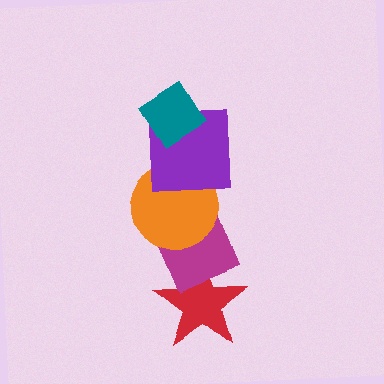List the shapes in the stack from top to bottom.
From top to bottom: the teal diamond, the purple square, the orange circle, the magenta diamond, the red star.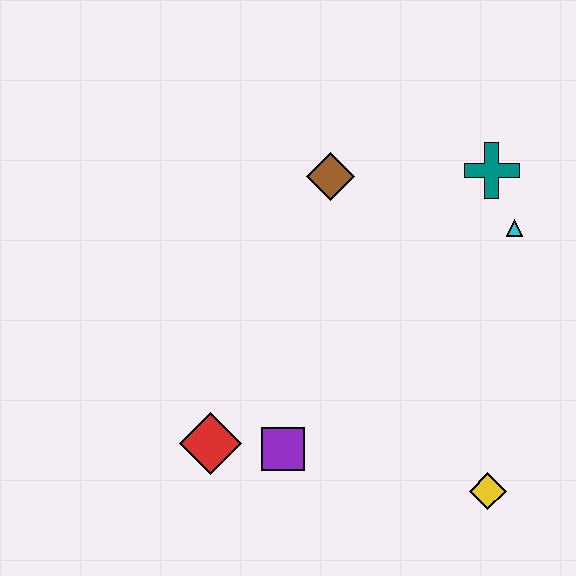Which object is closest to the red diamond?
The purple square is closest to the red diamond.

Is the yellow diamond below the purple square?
Yes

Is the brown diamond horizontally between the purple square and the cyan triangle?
Yes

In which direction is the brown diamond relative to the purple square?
The brown diamond is above the purple square.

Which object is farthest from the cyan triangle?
The red diamond is farthest from the cyan triangle.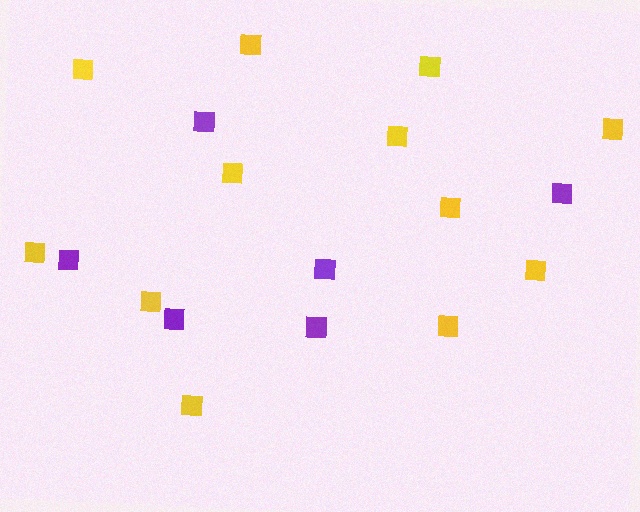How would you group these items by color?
There are 2 groups: one group of purple squares (6) and one group of yellow squares (12).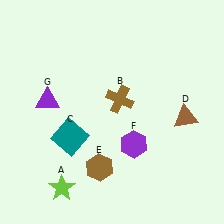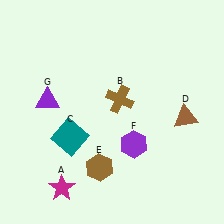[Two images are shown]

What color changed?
The star (A) changed from lime in Image 1 to magenta in Image 2.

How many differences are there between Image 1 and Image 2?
There is 1 difference between the two images.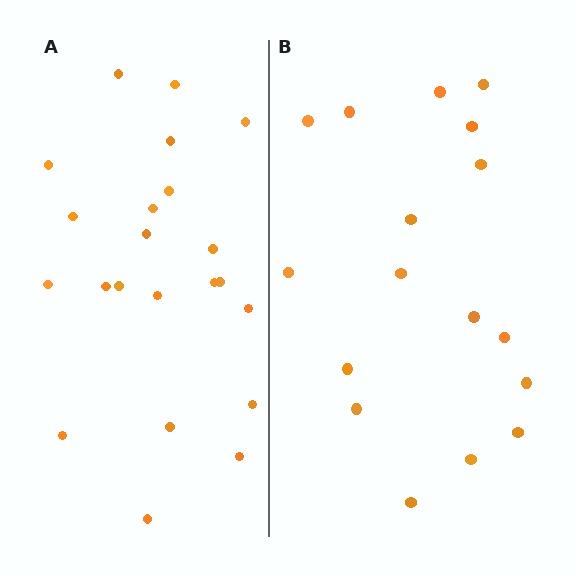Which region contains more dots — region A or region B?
Region A (the left region) has more dots.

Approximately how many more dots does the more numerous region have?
Region A has about 5 more dots than region B.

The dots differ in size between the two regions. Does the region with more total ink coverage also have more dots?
No. Region B has more total ink coverage because its dots are larger, but region A actually contains more individual dots. Total area can be misleading — the number of items is what matters here.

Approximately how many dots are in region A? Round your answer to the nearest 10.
About 20 dots. (The exact count is 22, which rounds to 20.)